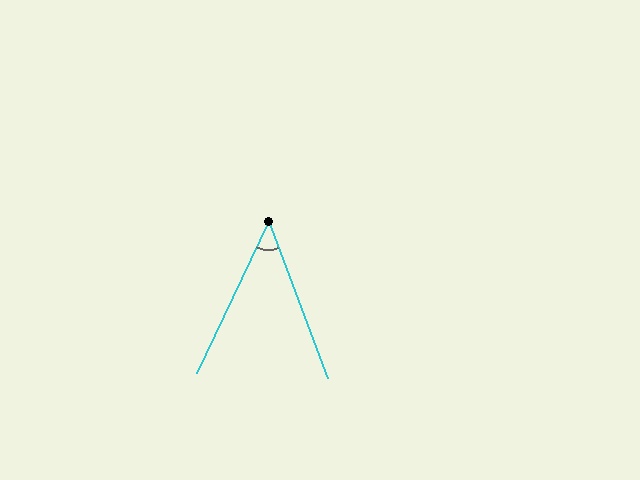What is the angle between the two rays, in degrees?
Approximately 46 degrees.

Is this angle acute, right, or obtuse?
It is acute.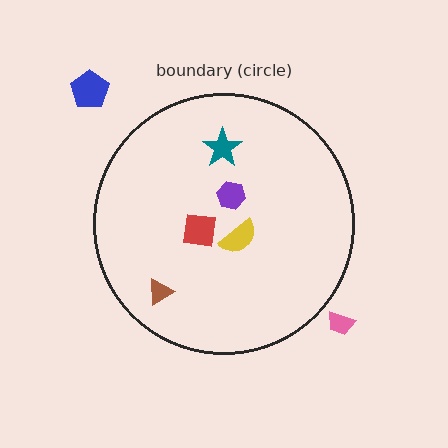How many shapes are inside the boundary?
5 inside, 2 outside.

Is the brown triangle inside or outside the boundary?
Inside.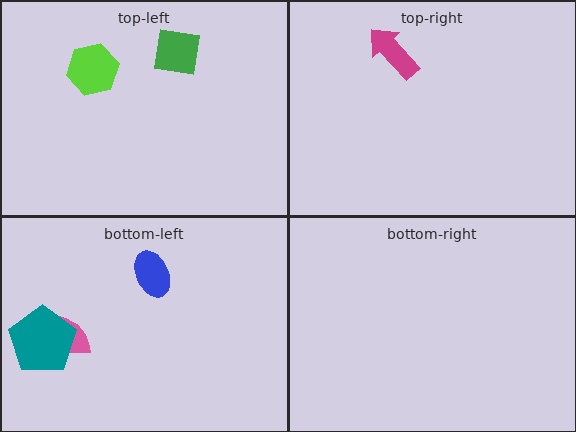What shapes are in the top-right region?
The magenta arrow.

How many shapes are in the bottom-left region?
3.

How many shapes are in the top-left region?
2.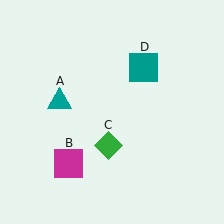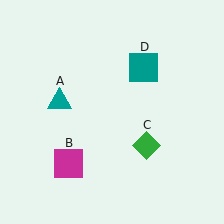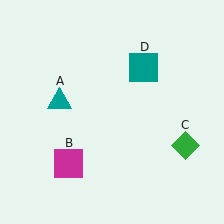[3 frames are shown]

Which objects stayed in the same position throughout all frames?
Teal triangle (object A) and magenta square (object B) and teal square (object D) remained stationary.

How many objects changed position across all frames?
1 object changed position: green diamond (object C).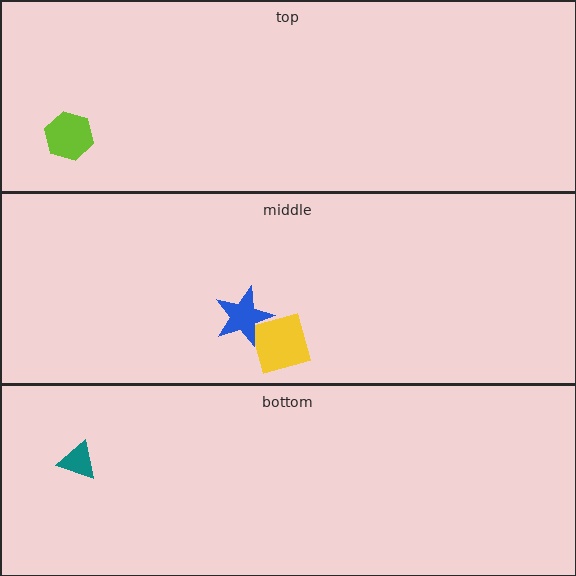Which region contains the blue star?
The middle region.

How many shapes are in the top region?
1.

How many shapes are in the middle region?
2.